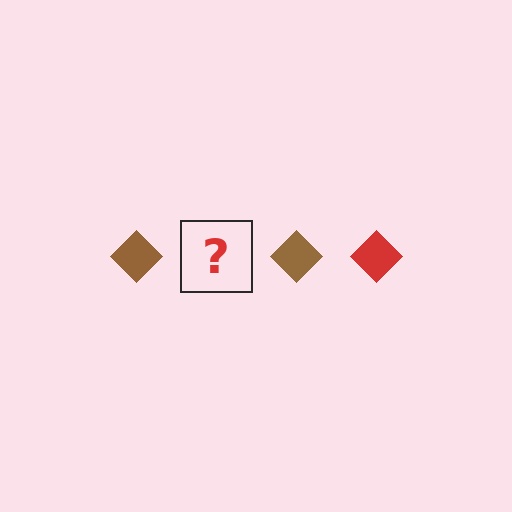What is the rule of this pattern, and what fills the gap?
The rule is that the pattern cycles through brown, red diamonds. The gap should be filled with a red diamond.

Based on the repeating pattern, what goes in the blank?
The blank should be a red diamond.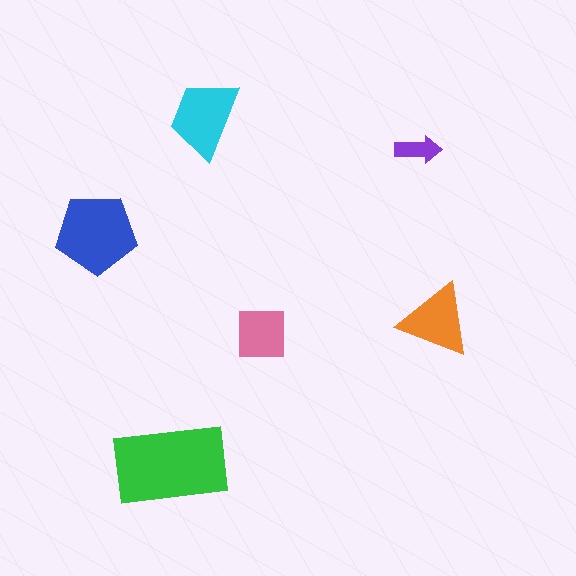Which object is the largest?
The green rectangle.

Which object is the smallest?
The purple arrow.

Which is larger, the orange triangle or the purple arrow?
The orange triangle.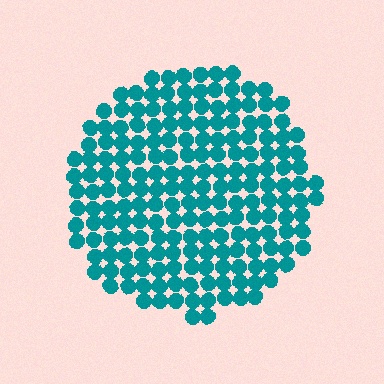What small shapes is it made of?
It is made of small circles.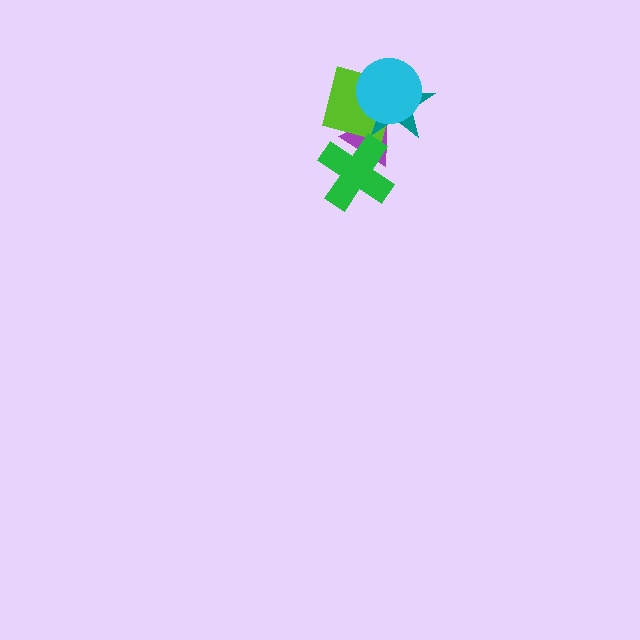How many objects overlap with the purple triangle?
4 objects overlap with the purple triangle.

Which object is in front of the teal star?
The cyan circle is in front of the teal star.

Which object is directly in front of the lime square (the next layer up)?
The teal star is directly in front of the lime square.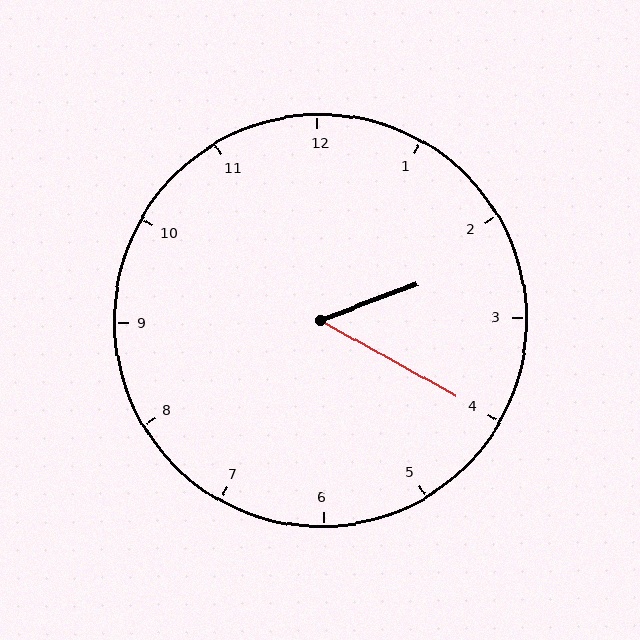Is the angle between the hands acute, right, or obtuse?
It is acute.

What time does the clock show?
2:20.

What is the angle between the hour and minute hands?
Approximately 50 degrees.